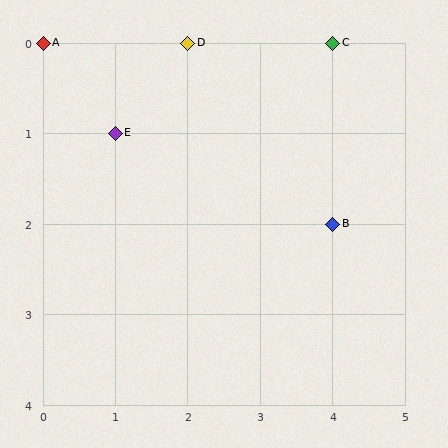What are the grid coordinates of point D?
Point D is at grid coordinates (2, 0).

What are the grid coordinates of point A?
Point A is at grid coordinates (0, 0).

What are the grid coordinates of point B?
Point B is at grid coordinates (4, 2).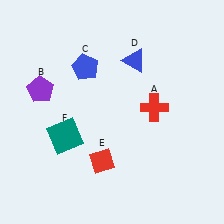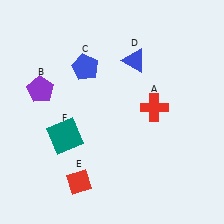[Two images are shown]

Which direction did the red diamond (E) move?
The red diamond (E) moved left.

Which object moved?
The red diamond (E) moved left.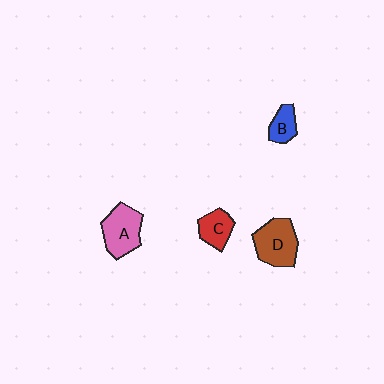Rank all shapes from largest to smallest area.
From largest to smallest: D (brown), A (pink), C (red), B (blue).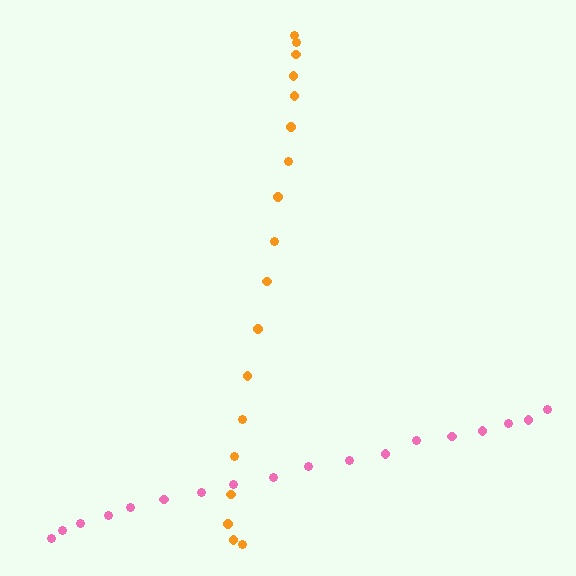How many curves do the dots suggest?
There are 2 distinct paths.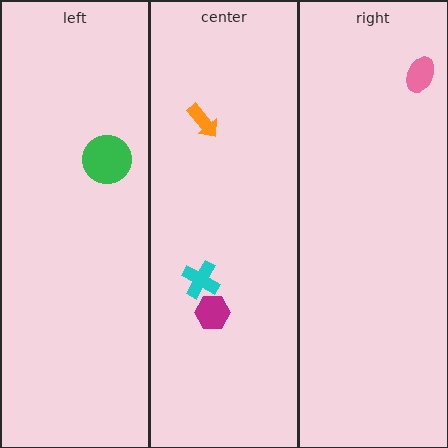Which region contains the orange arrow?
The center region.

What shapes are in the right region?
The pink ellipse.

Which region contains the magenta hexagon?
The center region.